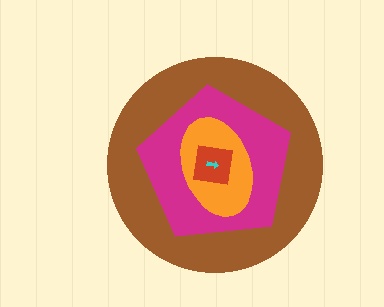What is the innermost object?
The cyan arrow.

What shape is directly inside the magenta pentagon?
The orange ellipse.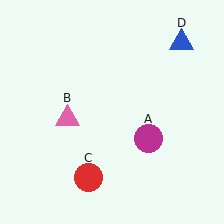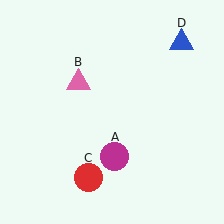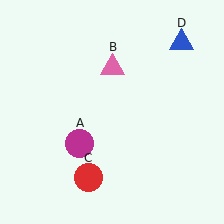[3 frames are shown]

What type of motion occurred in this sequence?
The magenta circle (object A), pink triangle (object B) rotated clockwise around the center of the scene.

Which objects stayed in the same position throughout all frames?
Red circle (object C) and blue triangle (object D) remained stationary.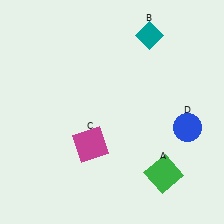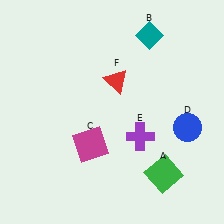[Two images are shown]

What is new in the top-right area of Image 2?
A red triangle (F) was added in the top-right area of Image 2.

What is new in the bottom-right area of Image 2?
A purple cross (E) was added in the bottom-right area of Image 2.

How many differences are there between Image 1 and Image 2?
There are 2 differences between the two images.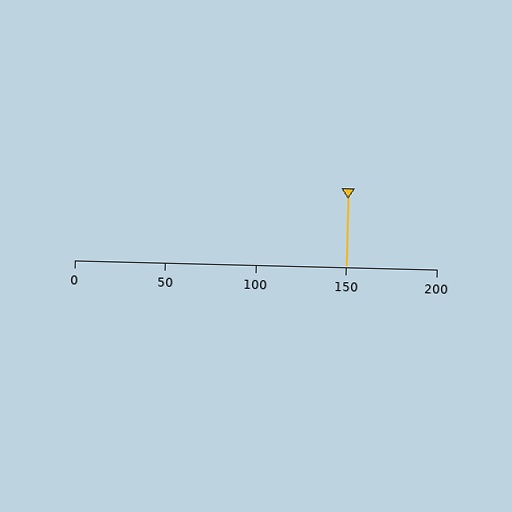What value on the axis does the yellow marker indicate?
The marker indicates approximately 150.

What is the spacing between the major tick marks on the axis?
The major ticks are spaced 50 apart.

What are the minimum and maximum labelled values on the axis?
The axis runs from 0 to 200.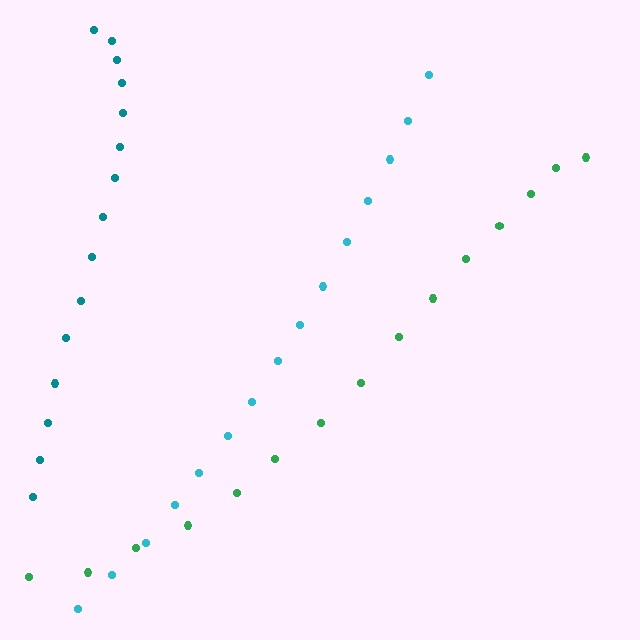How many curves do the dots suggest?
There are 3 distinct paths.